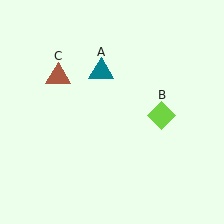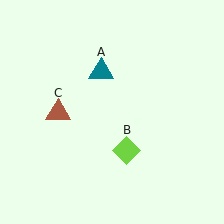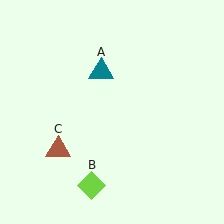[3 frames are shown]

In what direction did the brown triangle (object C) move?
The brown triangle (object C) moved down.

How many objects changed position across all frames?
2 objects changed position: lime diamond (object B), brown triangle (object C).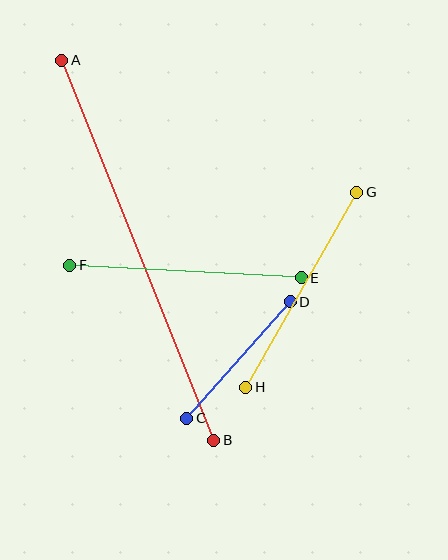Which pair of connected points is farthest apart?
Points A and B are farthest apart.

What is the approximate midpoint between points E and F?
The midpoint is at approximately (185, 271) pixels.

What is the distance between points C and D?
The distance is approximately 156 pixels.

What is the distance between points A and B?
The distance is approximately 409 pixels.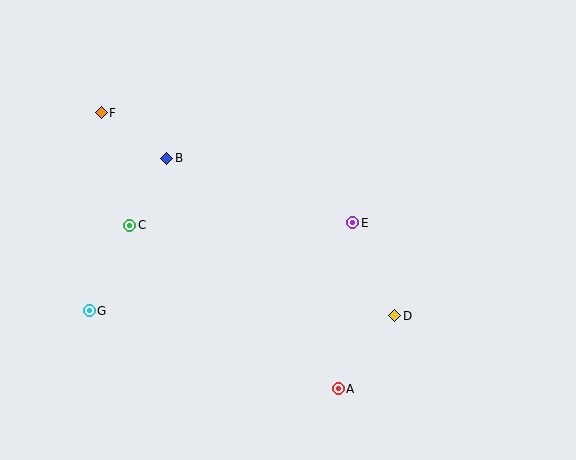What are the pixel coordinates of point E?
Point E is at (353, 223).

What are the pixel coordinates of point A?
Point A is at (338, 389).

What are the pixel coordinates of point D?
Point D is at (395, 316).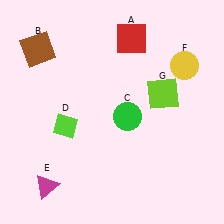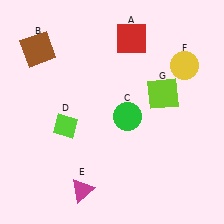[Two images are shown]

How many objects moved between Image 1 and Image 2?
1 object moved between the two images.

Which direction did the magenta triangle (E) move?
The magenta triangle (E) moved right.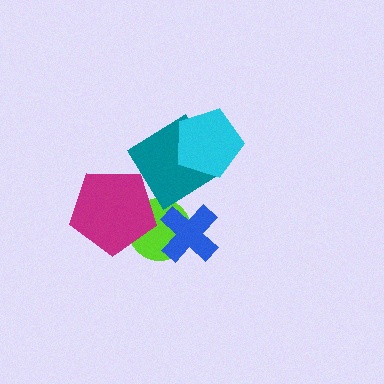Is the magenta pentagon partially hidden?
No, no other shape covers it.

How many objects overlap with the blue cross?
1 object overlaps with the blue cross.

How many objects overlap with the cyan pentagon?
1 object overlaps with the cyan pentagon.